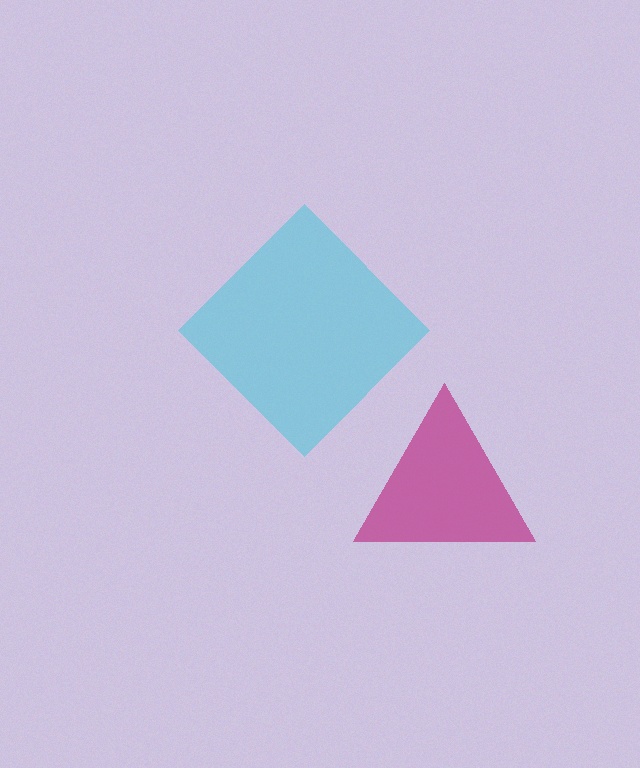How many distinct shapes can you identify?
There are 2 distinct shapes: a cyan diamond, a magenta triangle.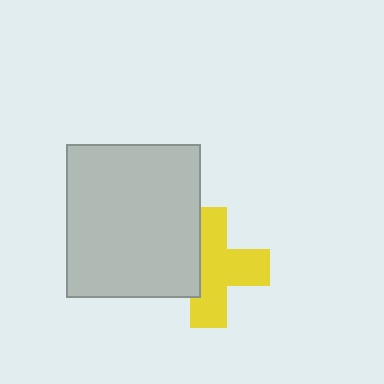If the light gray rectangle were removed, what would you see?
You would see the complete yellow cross.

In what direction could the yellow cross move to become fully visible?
The yellow cross could move right. That would shift it out from behind the light gray rectangle entirely.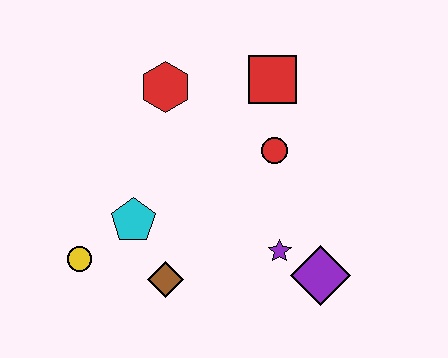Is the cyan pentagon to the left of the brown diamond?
Yes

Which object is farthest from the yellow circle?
The red square is farthest from the yellow circle.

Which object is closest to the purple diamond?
The purple star is closest to the purple diamond.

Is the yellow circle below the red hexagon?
Yes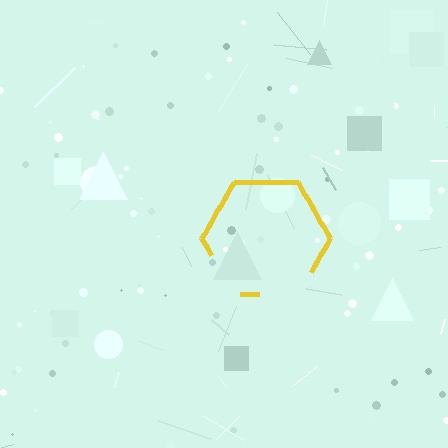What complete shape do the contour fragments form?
The contour fragments form a hexagon.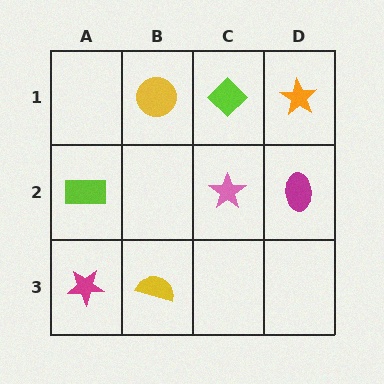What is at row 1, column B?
A yellow circle.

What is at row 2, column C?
A pink star.